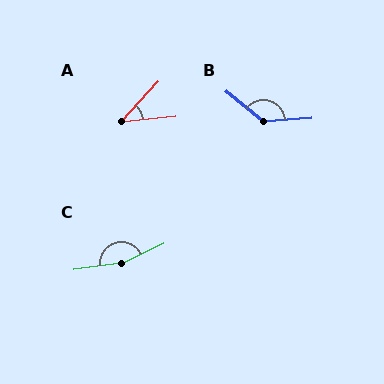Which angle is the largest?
C, at approximately 162 degrees.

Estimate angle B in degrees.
Approximately 137 degrees.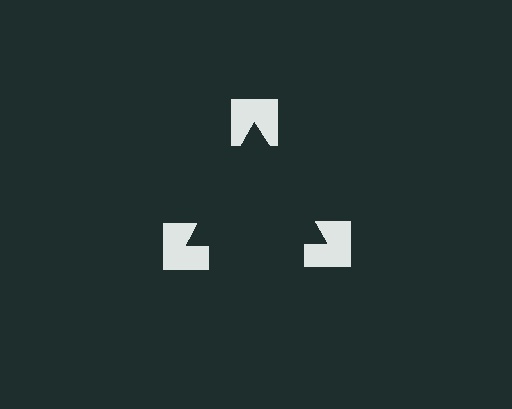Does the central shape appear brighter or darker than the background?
It typically appears slightly darker than the background, even though no actual brightness change is drawn.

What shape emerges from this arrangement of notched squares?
An illusory triangle — its edges are inferred from the aligned wedge cuts in the notched squares, not physically drawn.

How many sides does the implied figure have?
3 sides.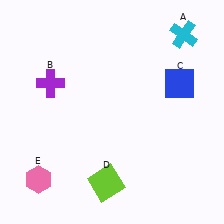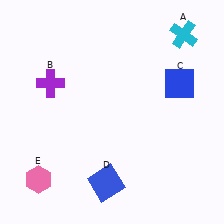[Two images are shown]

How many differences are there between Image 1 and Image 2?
There is 1 difference between the two images.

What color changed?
The square (D) changed from lime in Image 1 to blue in Image 2.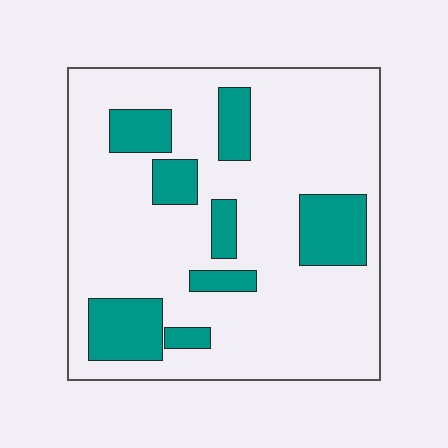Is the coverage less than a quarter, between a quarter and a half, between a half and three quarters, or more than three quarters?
Less than a quarter.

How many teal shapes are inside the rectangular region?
8.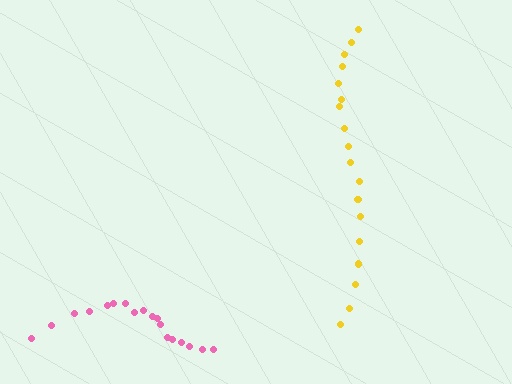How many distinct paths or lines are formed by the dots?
There are 2 distinct paths.